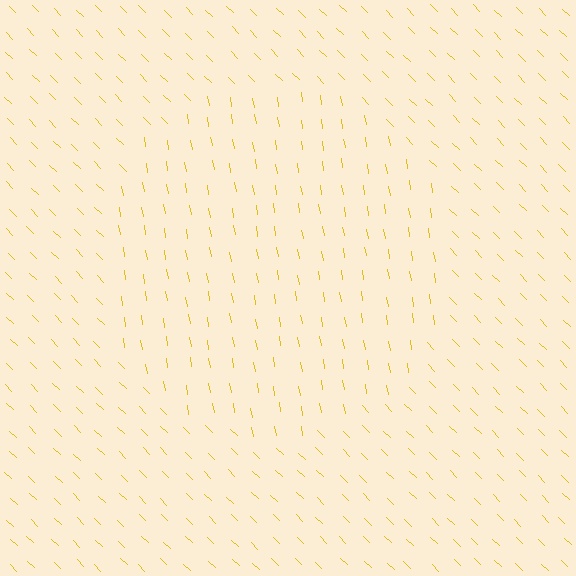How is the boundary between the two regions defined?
The boundary is defined purely by a change in line orientation (approximately 36 degrees difference). All lines are the same color and thickness.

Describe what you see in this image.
The image is filled with small yellow line segments. A circle region in the image has lines oriented differently from the surrounding lines, creating a visible texture boundary.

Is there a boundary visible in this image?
Yes, there is a texture boundary formed by a change in line orientation.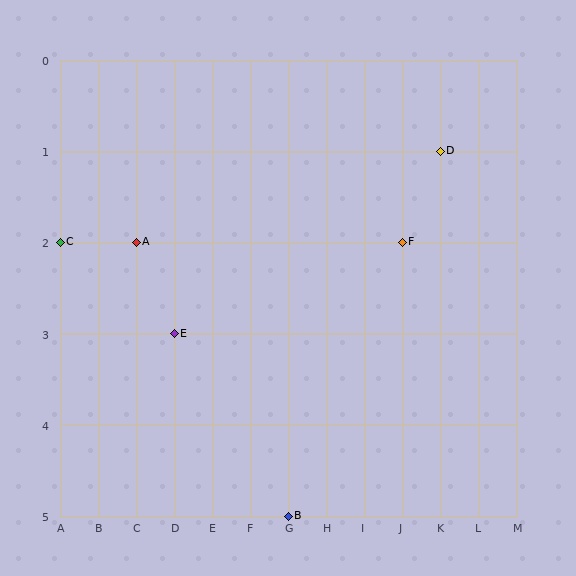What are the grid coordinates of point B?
Point B is at grid coordinates (G, 5).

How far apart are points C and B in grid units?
Points C and B are 6 columns and 3 rows apart (about 6.7 grid units diagonally).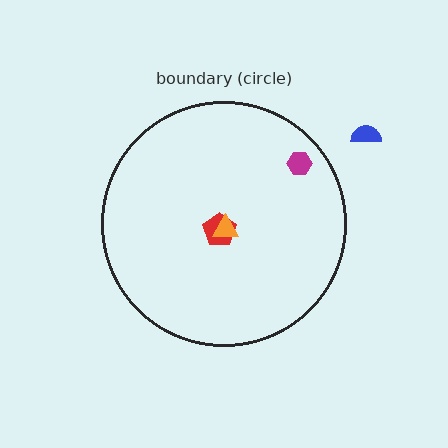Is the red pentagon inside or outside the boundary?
Inside.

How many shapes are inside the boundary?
3 inside, 1 outside.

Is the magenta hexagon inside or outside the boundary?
Inside.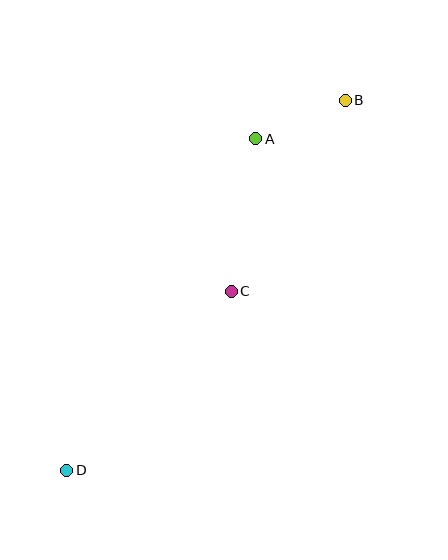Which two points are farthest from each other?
Points B and D are farthest from each other.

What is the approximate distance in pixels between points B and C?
The distance between B and C is approximately 223 pixels.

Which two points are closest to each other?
Points A and B are closest to each other.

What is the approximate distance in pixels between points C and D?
The distance between C and D is approximately 243 pixels.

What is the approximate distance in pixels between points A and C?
The distance between A and C is approximately 155 pixels.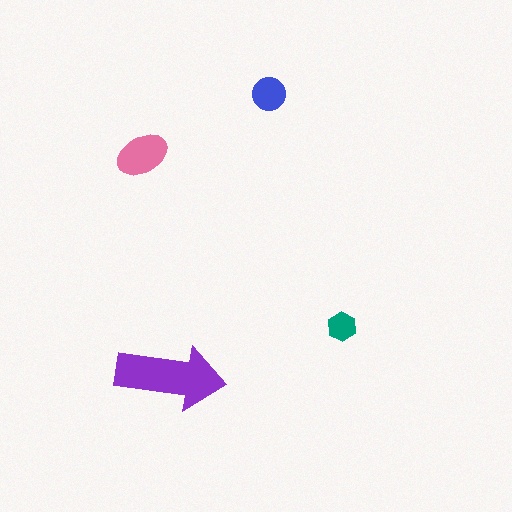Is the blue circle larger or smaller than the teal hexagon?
Larger.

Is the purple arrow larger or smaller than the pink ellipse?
Larger.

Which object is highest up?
The blue circle is topmost.